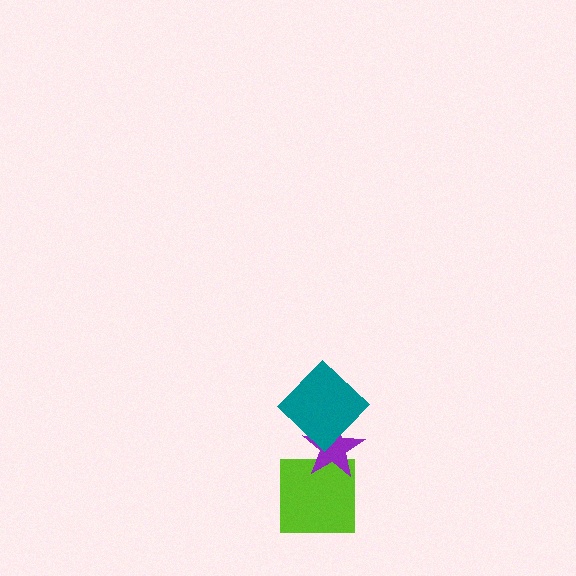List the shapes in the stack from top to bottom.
From top to bottom: the teal diamond, the purple star, the lime square.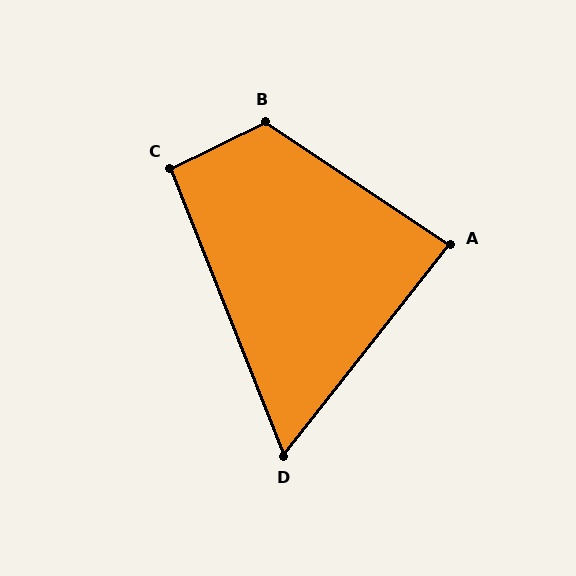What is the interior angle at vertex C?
Approximately 95 degrees (approximately right).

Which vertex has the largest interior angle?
B, at approximately 120 degrees.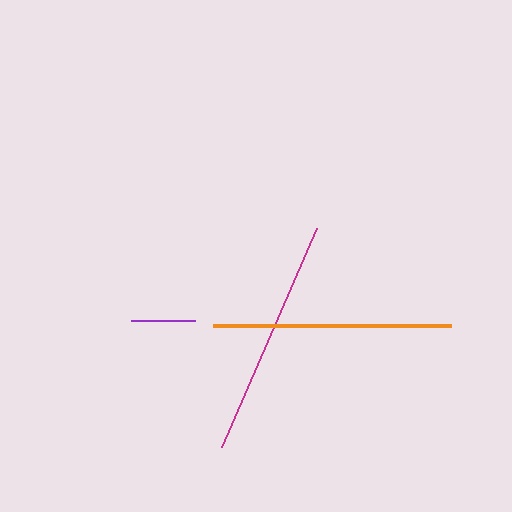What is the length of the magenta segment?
The magenta segment is approximately 239 pixels long.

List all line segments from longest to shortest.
From longest to shortest: magenta, orange, purple.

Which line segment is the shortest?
The purple line is the shortest at approximately 64 pixels.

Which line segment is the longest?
The magenta line is the longest at approximately 239 pixels.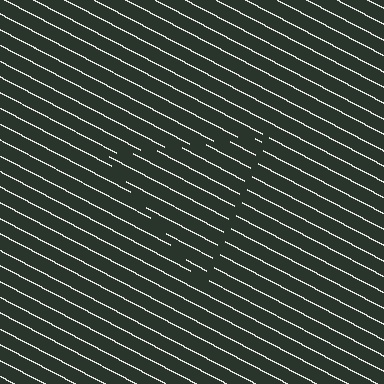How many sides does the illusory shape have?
3 sides — the line-ends trace a triangle.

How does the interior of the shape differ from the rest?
The interior of the shape contains the same grating, shifted by half a period — the contour is defined by the phase discontinuity where line-ends from the inner and outer gratings abut.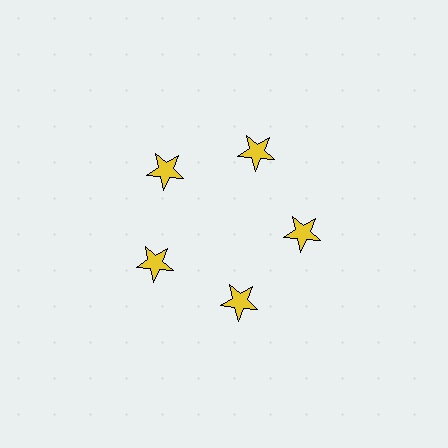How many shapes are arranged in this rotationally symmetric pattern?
There are 5 shapes, arranged in 5 groups of 1.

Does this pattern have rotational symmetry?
Yes, this pattern has 5-fold rotational symmetry. It looks the same after rotating 72 degrees around the center.